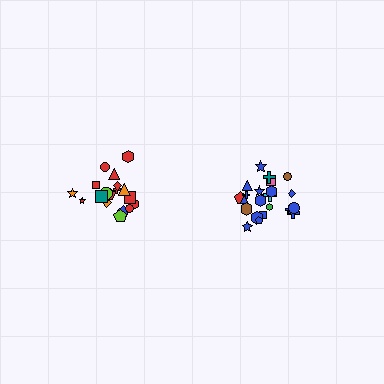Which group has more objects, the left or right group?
The right group.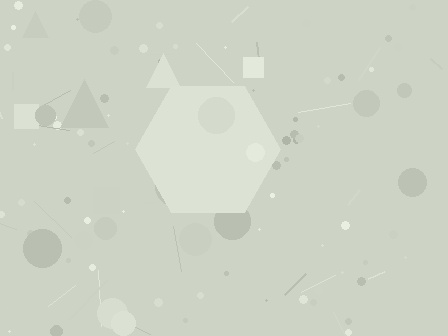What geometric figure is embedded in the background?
A hexagon is embedded in the background.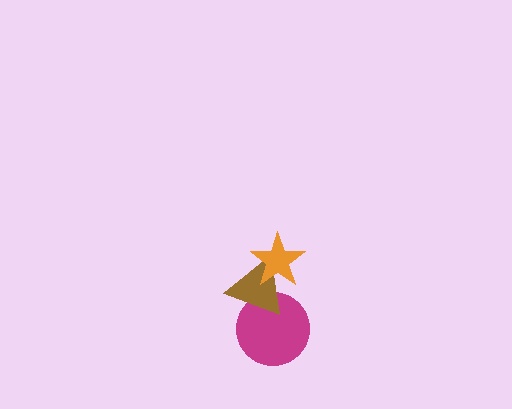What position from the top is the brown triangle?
The brown triangle is 2nd from the top.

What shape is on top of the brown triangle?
The orange star is on top of the brown triangle.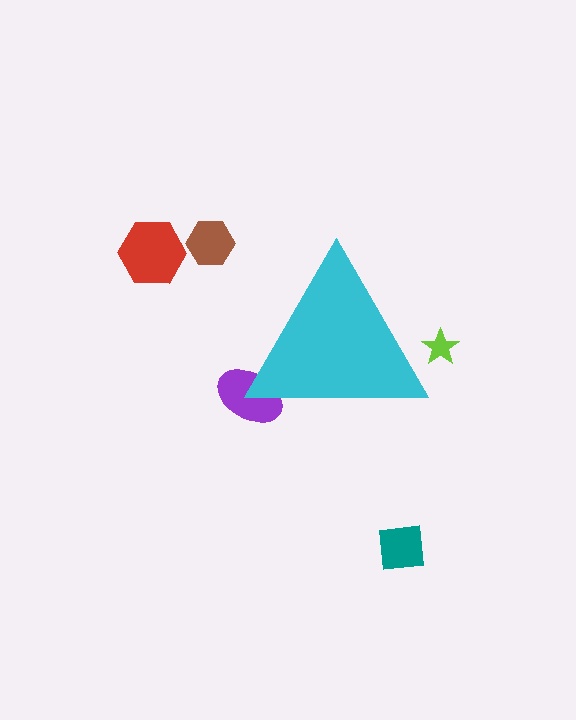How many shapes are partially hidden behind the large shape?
2 shapes are partially hidden.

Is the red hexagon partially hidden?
No, the red hexagon is fully visible.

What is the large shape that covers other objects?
A cyan triangle.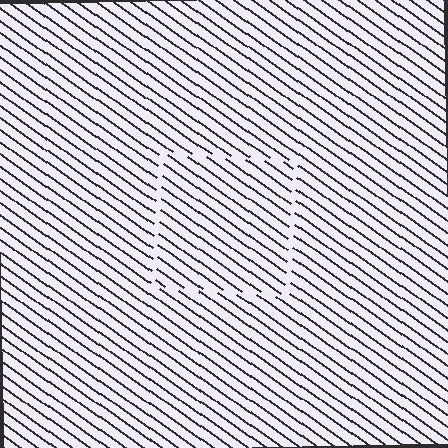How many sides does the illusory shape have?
4 sides — the line-ends trace a square.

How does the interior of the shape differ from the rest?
The interior of the shape contains the same grating, shifted by half a period — the contour is defined by the phase discontinuity where line-ends from the inner and outer gratings abut.